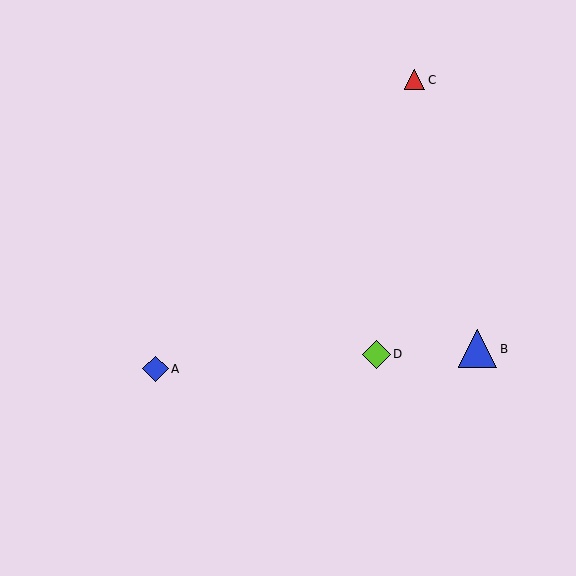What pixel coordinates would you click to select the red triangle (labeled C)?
Click at (415, 80) to select the red triangle C.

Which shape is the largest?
The blue triangle (labeled B) is the largest.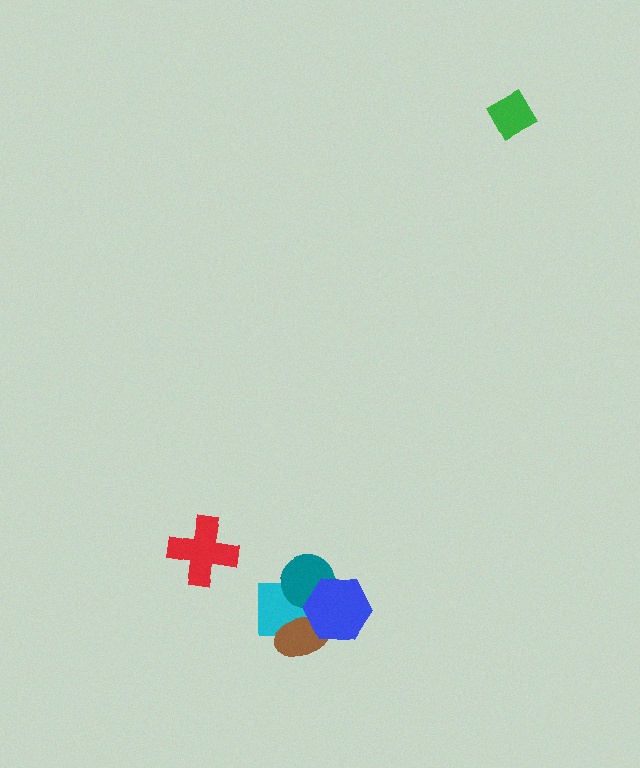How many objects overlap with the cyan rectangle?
3 objects overlap with the cyan rectangle.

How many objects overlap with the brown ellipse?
2 objects overlap with the brown ellipse.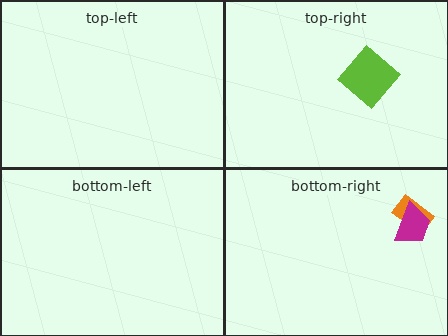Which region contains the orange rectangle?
The bottom-right region.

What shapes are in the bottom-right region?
The orange rectangle, the magenta trapezoid.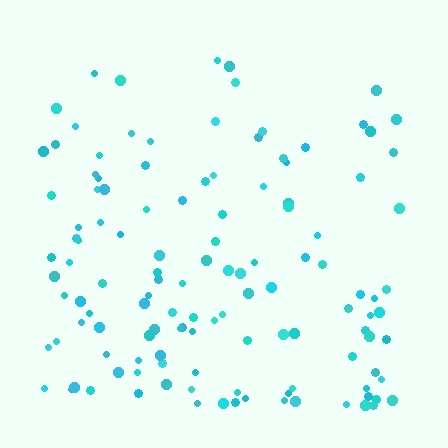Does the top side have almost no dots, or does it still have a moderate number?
Still a moderate number, just noticeably fewer than the bottom.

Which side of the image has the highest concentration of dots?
The bottom.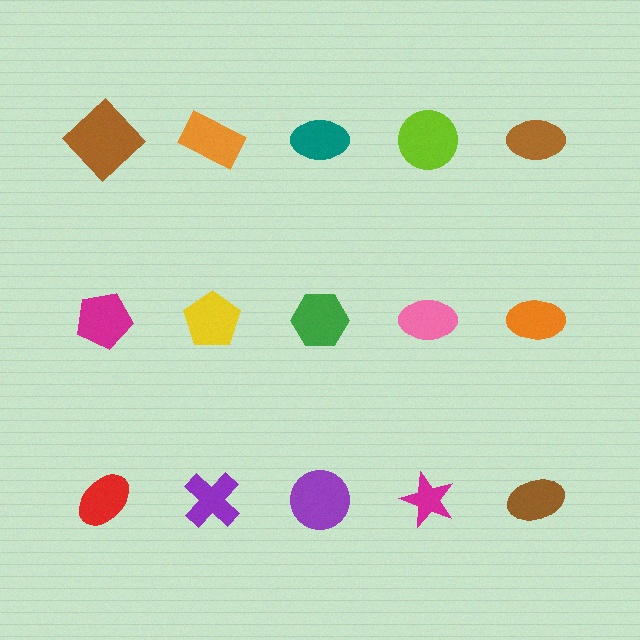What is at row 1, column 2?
An orange rectangle.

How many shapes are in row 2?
5 shapes.